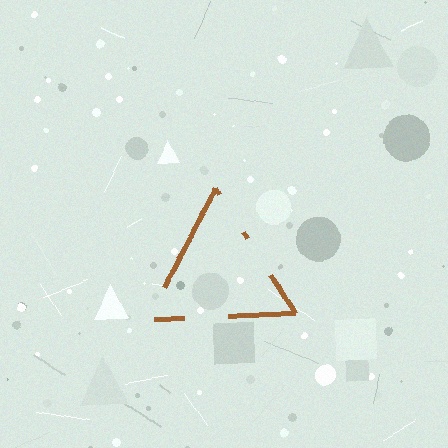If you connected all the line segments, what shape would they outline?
They would outline a triangle.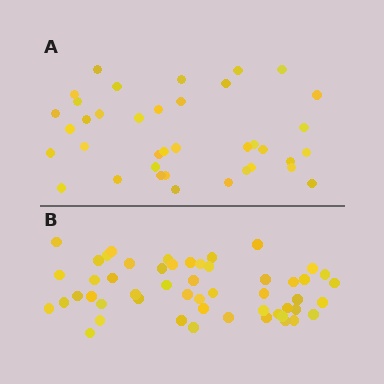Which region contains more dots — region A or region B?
Region B (the bottom region) has more dots.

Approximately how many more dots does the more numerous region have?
Region B has approximately 15 more dots than region A.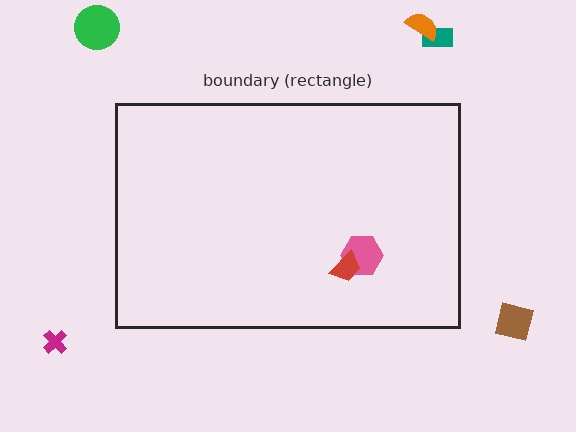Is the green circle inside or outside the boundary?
Outside.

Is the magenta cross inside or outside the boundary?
Outside.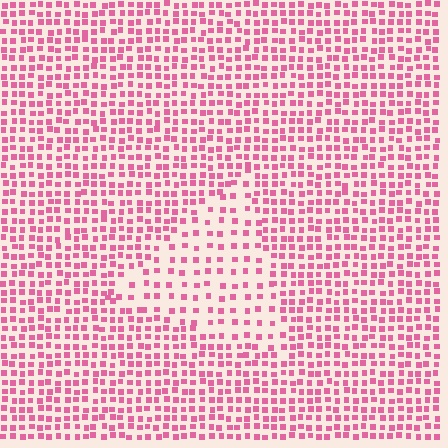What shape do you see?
I see a triangle.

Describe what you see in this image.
The image contains small pink elements arranged at two different densities. A triangle-shaped region is visible where the elements are less densely packed than the surrounding area.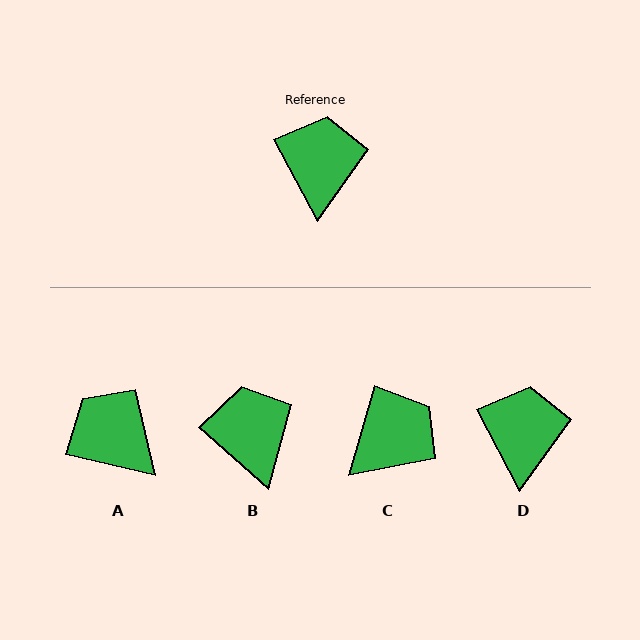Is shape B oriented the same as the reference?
No, it is off by about 20 degrees.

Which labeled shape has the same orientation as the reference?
D.